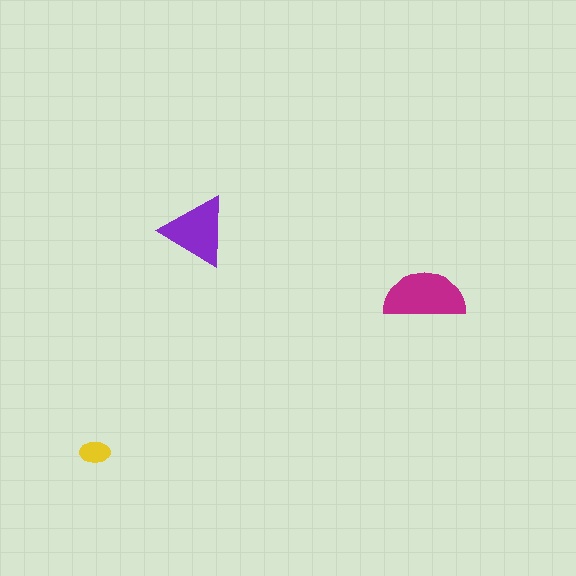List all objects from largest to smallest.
The magenta semicircle, the purple triangle, the yellow ellipse.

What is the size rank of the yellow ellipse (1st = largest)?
3rd.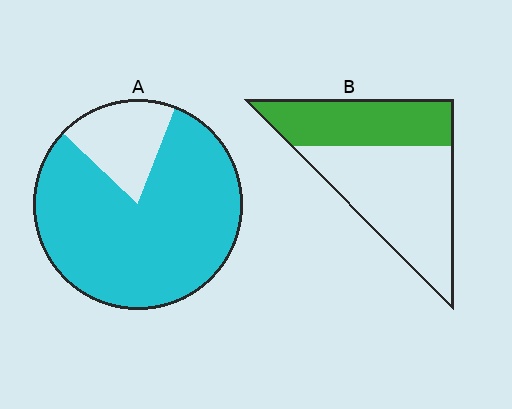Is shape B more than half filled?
No.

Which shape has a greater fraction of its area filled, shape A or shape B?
Shape A.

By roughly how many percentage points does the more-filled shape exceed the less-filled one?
By roughly 40 percentage points (A over B).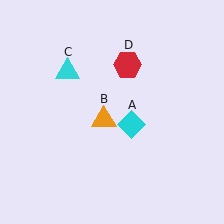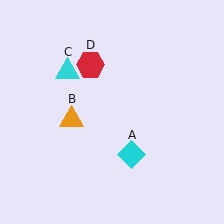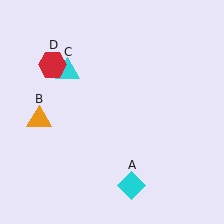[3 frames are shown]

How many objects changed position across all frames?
3 objects changed position: cyan diamond (object A), orange triangle (object B), red hexagon (object D).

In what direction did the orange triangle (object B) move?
The orange triangle (object B) moved left.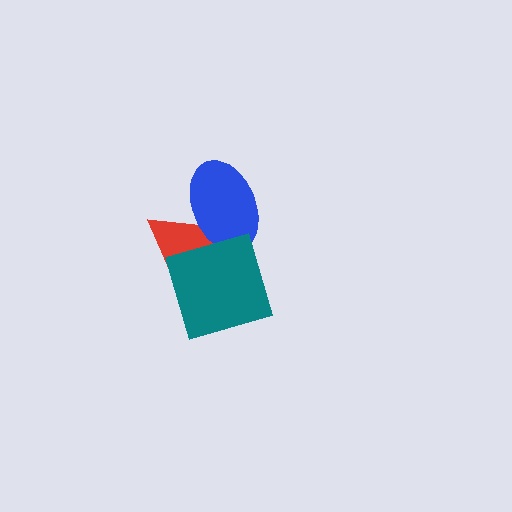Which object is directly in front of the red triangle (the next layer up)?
The blue ellipse is directly in front of the red triangle.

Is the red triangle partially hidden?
Yes, it is partially covered by another shape.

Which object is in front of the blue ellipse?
The teal square is in front of the blue ellipse.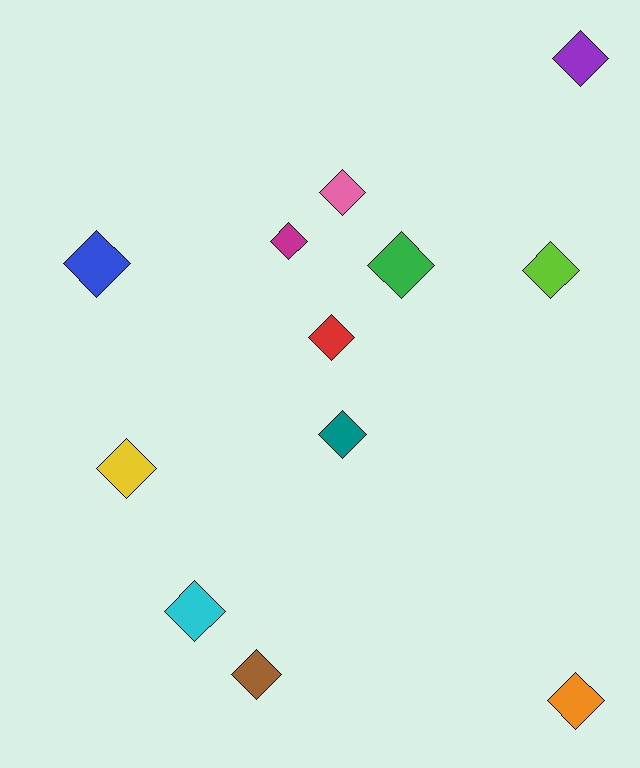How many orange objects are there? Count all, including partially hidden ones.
There is 1 orange object.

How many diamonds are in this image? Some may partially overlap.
There are 12 diamonds.